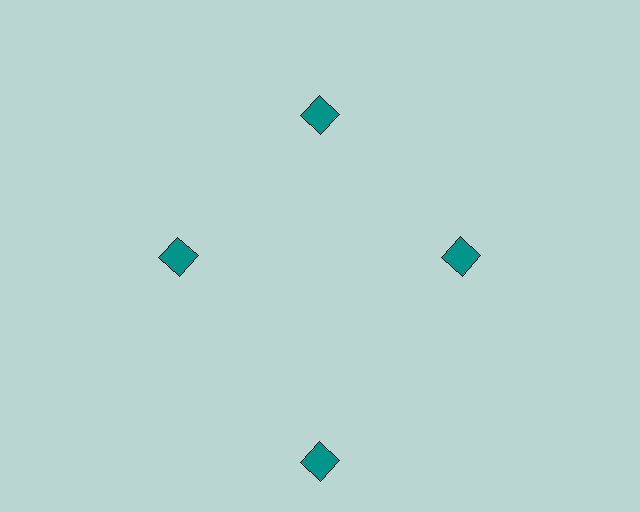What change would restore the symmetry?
The symmetry would be restored by moving it inward, back onto the ring so that all 4 diamonds sit at equal angles and equal distance from the center.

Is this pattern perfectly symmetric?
No. The 4 teal diamonds are arranged in a ring, but one element near the 6 o'clock position is pushed outward from the center, breaking the 4-fold rotational symmetry.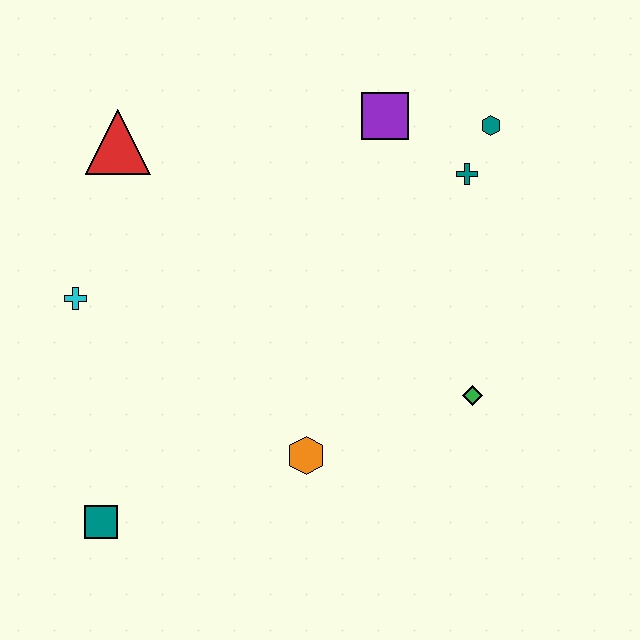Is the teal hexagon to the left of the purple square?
No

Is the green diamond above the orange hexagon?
Yes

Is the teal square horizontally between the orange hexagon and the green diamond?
No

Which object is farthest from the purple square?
The teal square is farthest from the purple square.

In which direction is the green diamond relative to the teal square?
The green diamond is to the right of the teal square.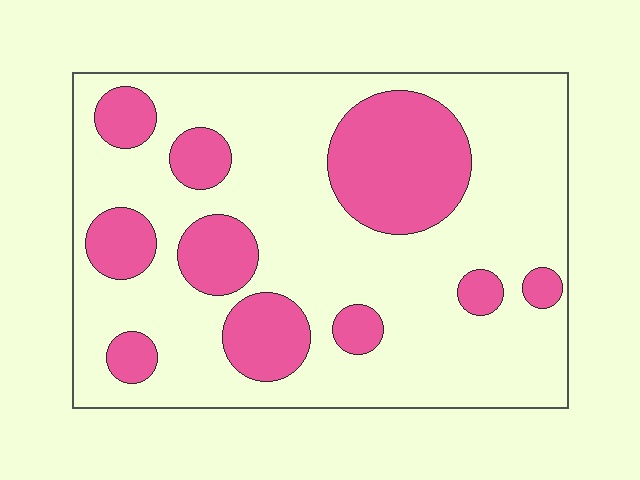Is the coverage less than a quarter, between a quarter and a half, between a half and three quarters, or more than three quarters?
Between a quarter and a half.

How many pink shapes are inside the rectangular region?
10.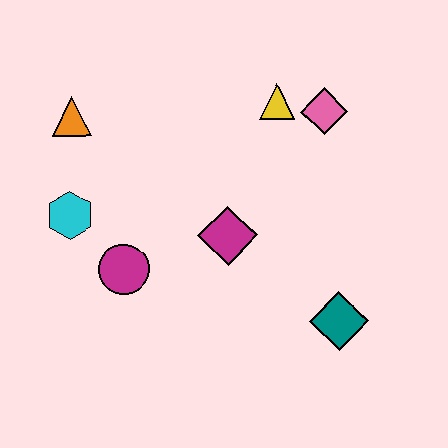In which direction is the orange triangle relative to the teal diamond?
The orange triangle is to the left of the teal diamond.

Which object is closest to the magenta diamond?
The magenta circle is closest to the magenta diamond.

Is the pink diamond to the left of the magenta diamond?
No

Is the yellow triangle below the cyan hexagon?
No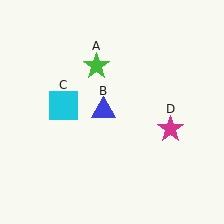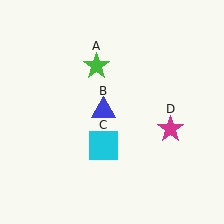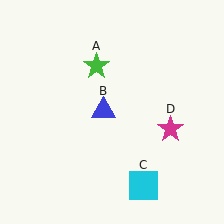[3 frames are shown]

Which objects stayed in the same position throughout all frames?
Green star (object A) and blue triangle (object B) and magenta star (object D) remained stationary.